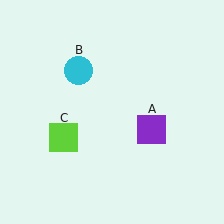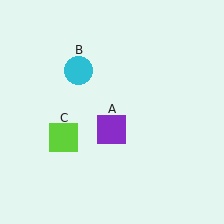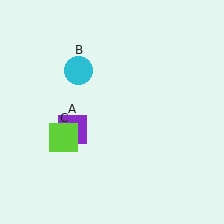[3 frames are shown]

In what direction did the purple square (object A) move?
The purple square (object A) moved left.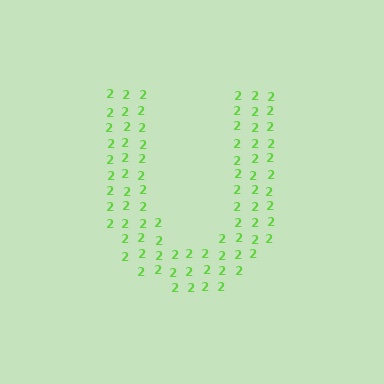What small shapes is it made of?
It is made of small digit 2's.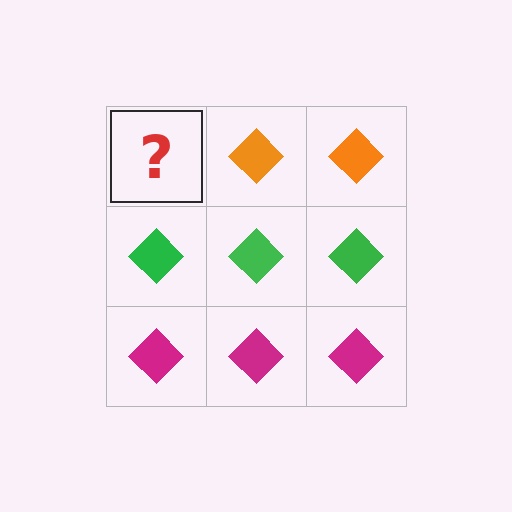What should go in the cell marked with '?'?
The missing cell should contain an orange diamond.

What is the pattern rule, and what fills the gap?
The rule is that each row has a consistent color. The gap should be filled with an orange diamond.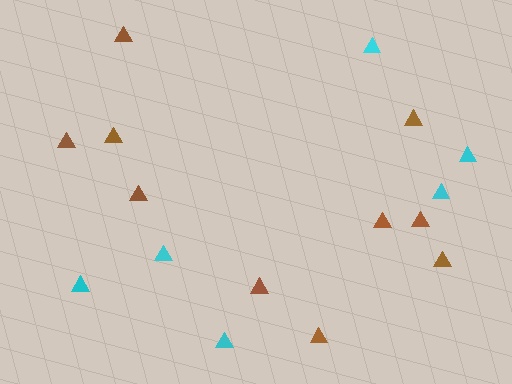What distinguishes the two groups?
There are 2 groups: one group of brown triangles (10) and one group of cyan triangles (6).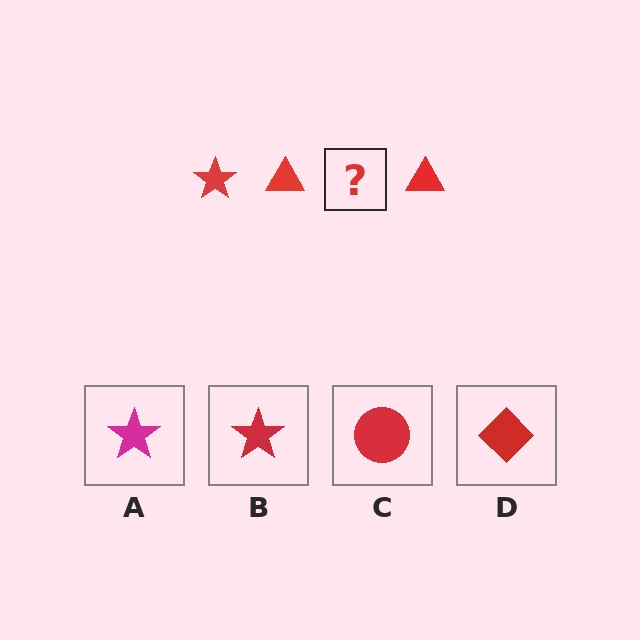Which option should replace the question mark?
Option B.